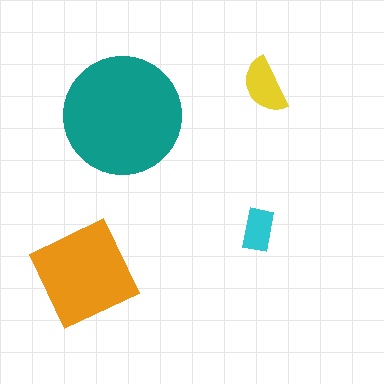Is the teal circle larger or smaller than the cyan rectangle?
Larger.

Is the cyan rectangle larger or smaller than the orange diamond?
Smaller.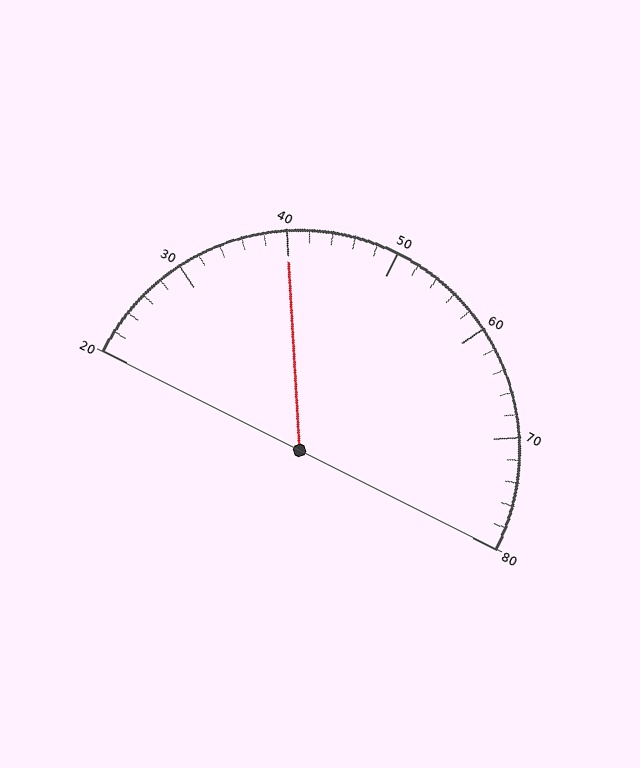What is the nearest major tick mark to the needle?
The nearest major tick mark is 40.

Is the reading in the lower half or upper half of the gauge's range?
The reading is in the lower half of the range (20 to 80).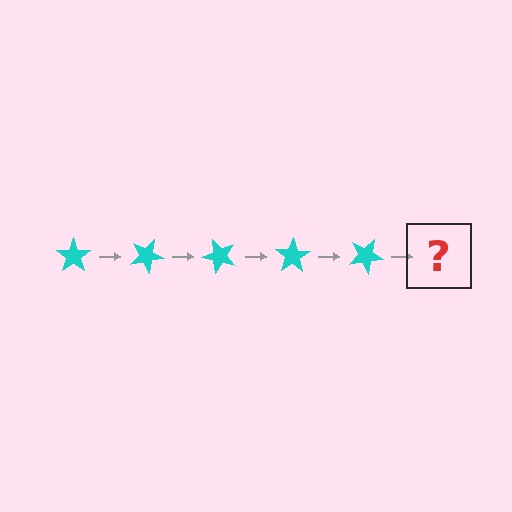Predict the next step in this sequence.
The next step is a cyan star rotated 125 degrees.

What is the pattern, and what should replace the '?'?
The pattern is that the star rotates 25 degrees each step. The '?' should be a cyan star rotated 125 degrees.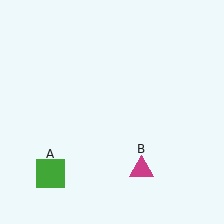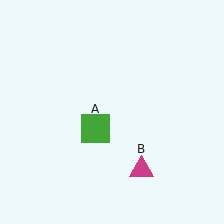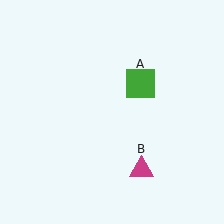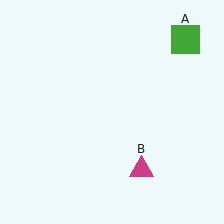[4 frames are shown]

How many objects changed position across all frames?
1 object changed position: green square (object A).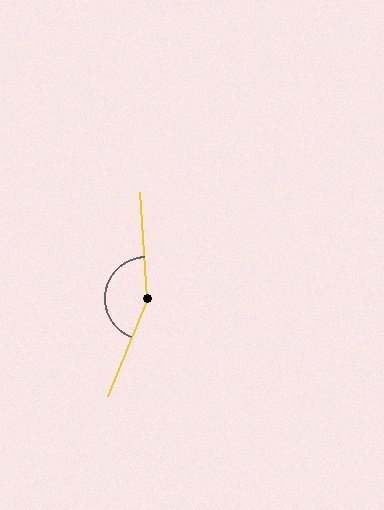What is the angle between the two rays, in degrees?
Approximately 154 degrees.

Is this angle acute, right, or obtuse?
It is obtuse.